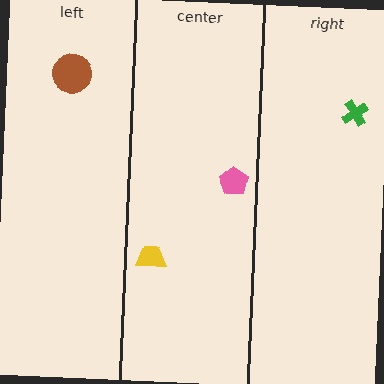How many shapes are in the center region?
2.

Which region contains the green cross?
The right region.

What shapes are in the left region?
The brown circle.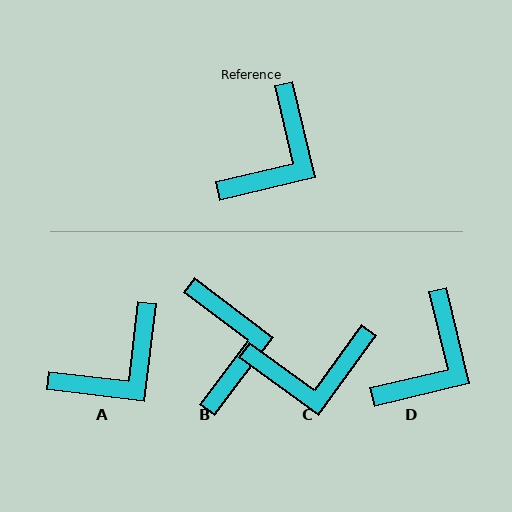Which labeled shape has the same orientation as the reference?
D.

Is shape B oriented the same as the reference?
No, it is off by about 39 degrees.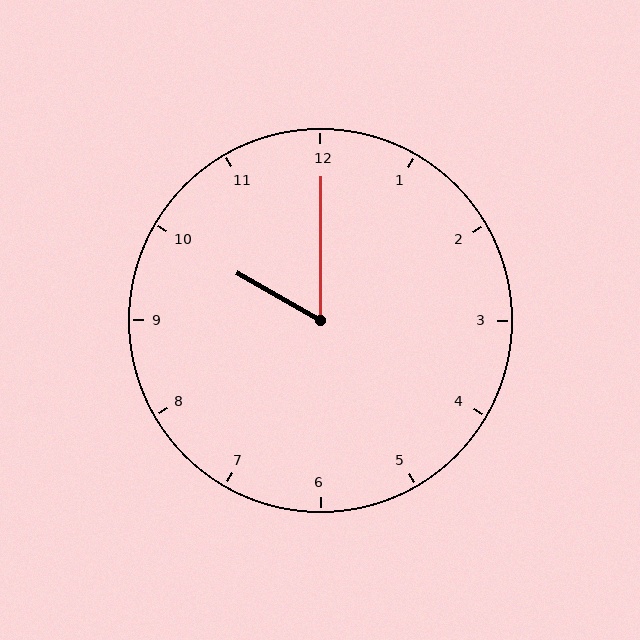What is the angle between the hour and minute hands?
Approximately 60 degrees.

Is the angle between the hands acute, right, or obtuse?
It is acute.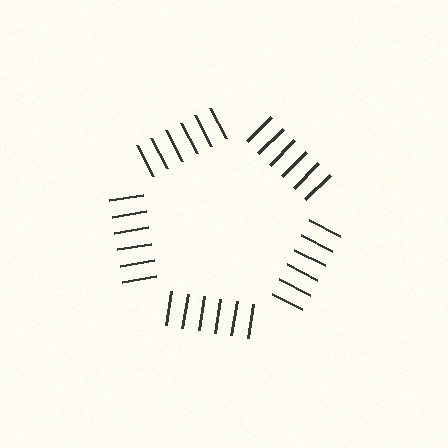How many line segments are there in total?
30 — 6 along each of the 5 edges.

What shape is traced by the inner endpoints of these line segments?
An illusory pentagon — the line segments terminate on its edges but no continuous stroke is drawn.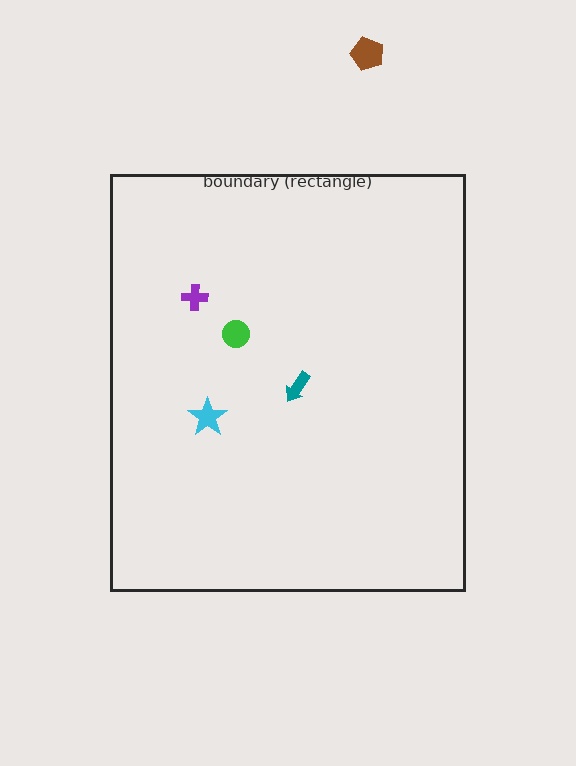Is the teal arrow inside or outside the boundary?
Inside.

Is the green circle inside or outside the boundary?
Inside.